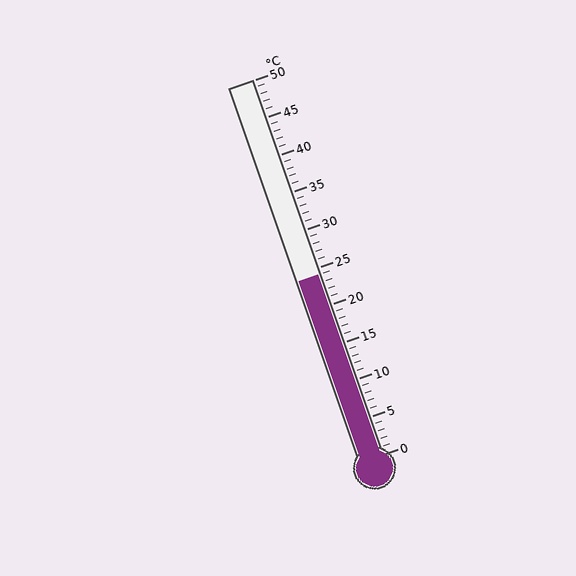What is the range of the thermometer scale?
The thermometer scale ranges from 0°C to 50°C.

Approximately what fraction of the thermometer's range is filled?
The thermometer is filled to approximately 50% of its range.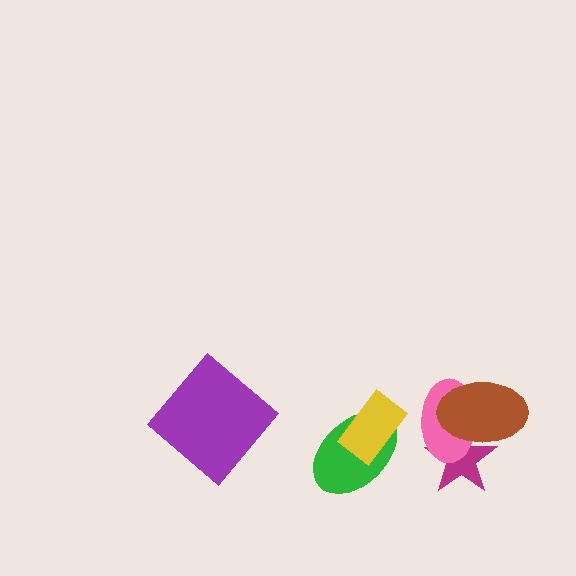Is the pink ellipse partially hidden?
Yes, it is partially covered by another shape.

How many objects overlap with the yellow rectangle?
1 object overlaps with the yellow rectangle.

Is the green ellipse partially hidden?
Yes, it is partially covered by another shape.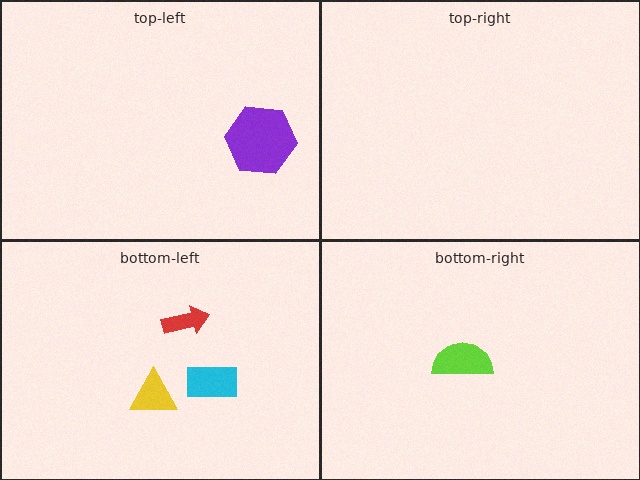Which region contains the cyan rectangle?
The bottom-left region.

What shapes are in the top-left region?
The purple hexagon.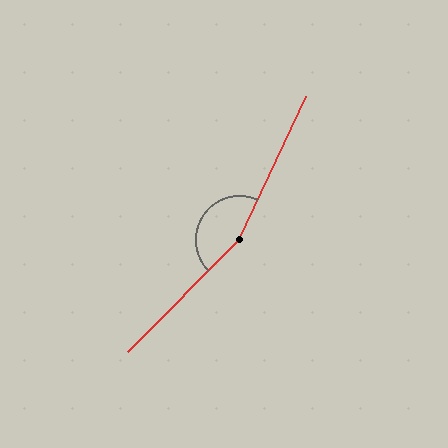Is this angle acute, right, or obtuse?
It is obtuse.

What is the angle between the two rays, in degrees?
Approximately 160 degrees.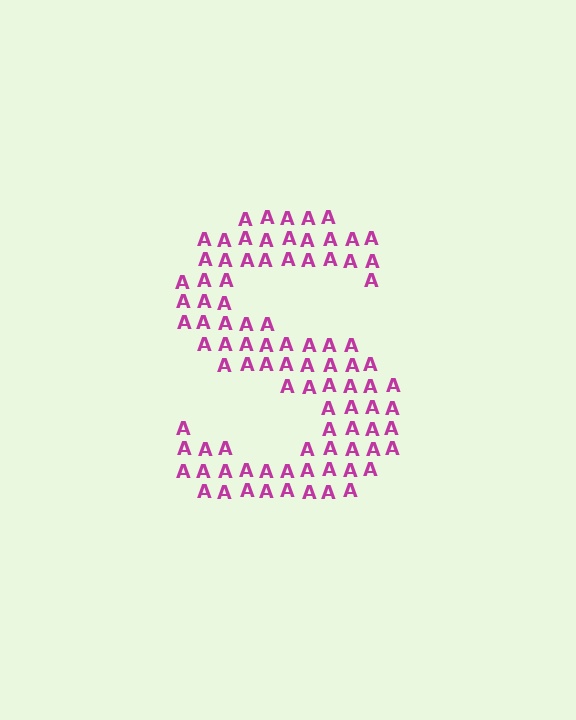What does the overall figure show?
The overall figure shows the letter S.